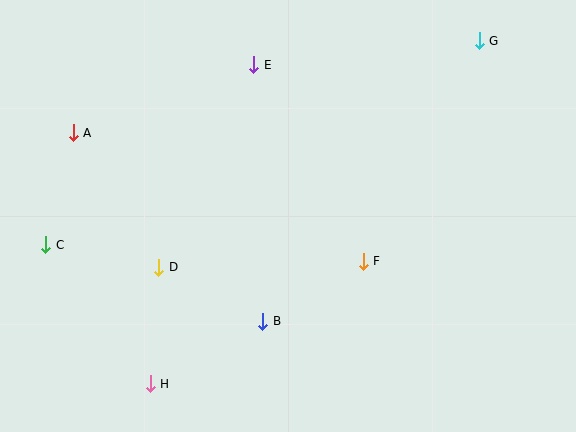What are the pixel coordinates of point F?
Point F is at (363, 261).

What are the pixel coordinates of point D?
Point D is at (159, 267).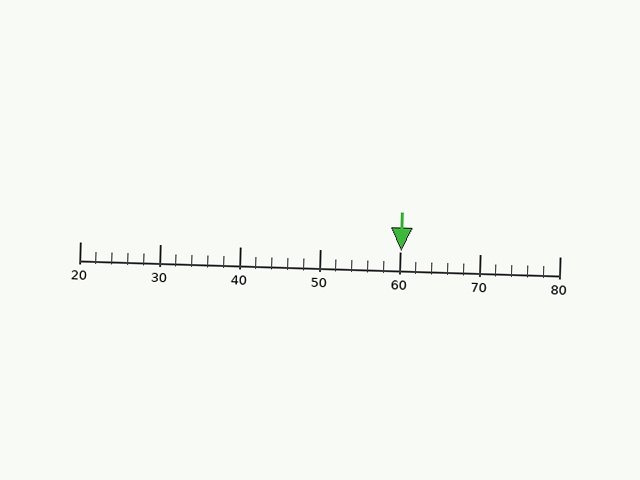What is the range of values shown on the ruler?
The ruler shows values from 20 to 80.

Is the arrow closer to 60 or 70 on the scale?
The arrow is closer to 60.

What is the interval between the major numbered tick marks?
The major tick marks are spaced 10 units apart.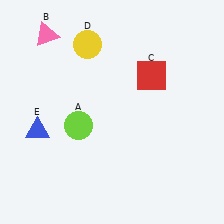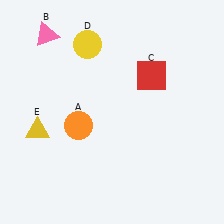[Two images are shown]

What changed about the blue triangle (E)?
In Image 1, E is blue. In Image 2, it changed to yellow.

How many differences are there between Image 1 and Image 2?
There are 2 differences between the two images.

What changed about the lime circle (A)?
In Image 1, A is lime. In Image 2, it changed to orange.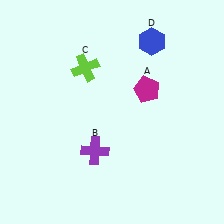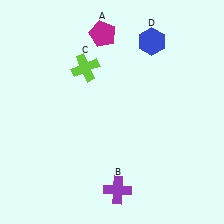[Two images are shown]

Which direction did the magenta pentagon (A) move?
The magenta pentagon (A) moved up.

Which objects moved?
The objects that moved are: the magenta pentagon (A), the purple cross (B).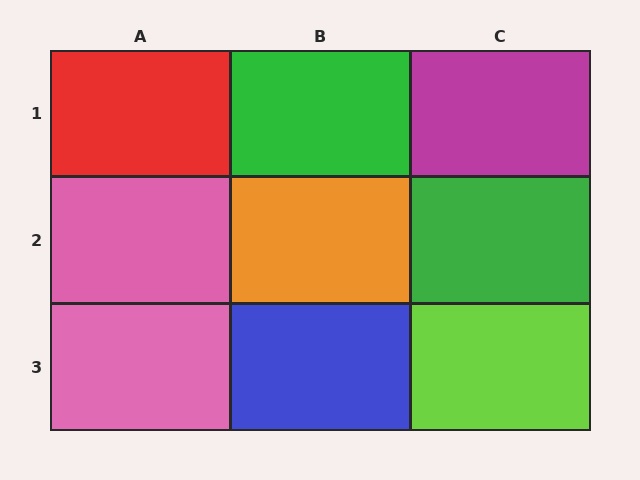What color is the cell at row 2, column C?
Green.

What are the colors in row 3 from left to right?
Pink, blue, lime.